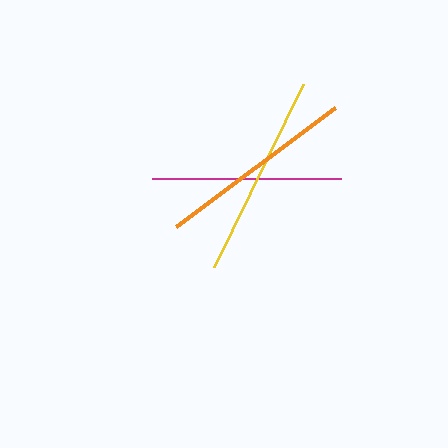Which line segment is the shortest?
The magenta line is the shortest at approximately 188 pixels.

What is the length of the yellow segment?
The yellow segment is approximately 204 pixels long.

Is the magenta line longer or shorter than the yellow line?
The yellow line is longer than the magenta line.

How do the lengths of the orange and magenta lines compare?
The orange and magenta lines are approximately the same length.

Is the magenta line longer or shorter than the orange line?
The orange line is longer than the magenta line.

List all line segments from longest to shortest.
From longest to shortest: yellow, orange, magenta.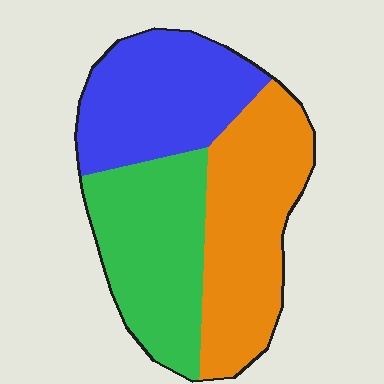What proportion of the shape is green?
Green covers about 30% of the shape.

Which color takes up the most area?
Orange, at roughly 35%.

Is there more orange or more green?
Orange.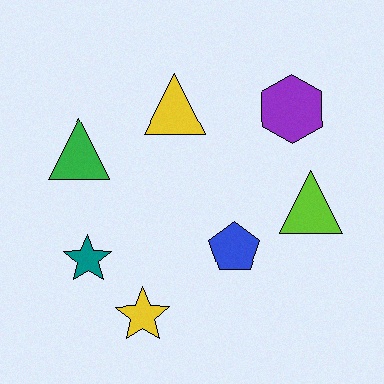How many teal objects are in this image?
There is 1 teal object.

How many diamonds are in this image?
There are no diamonds.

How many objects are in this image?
There are 7 objects.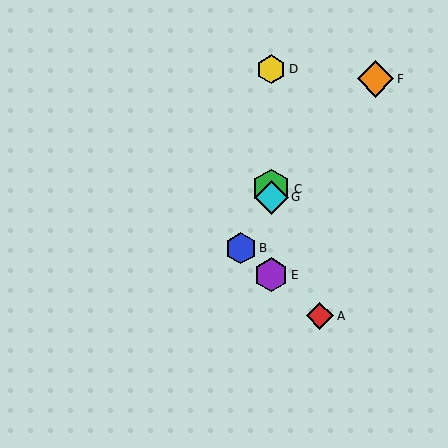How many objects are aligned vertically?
4 objects (C, D, E, G) are aligned vertically.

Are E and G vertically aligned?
Yes, both are at x≈271.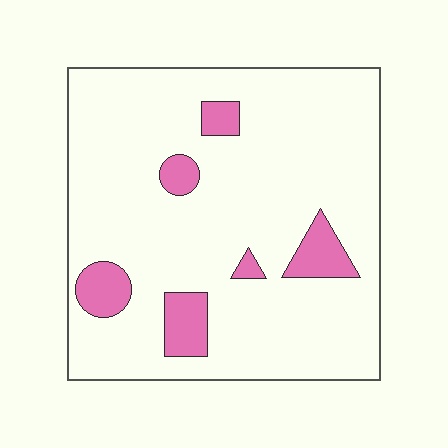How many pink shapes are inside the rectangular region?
6.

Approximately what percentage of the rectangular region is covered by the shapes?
Approximately 10%.